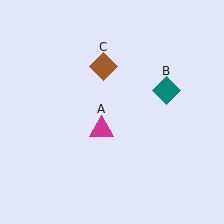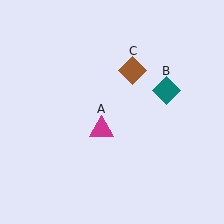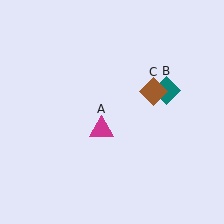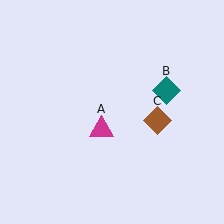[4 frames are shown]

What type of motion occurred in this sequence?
The brown diamond (object C) rotated clockwise around the center of the scene.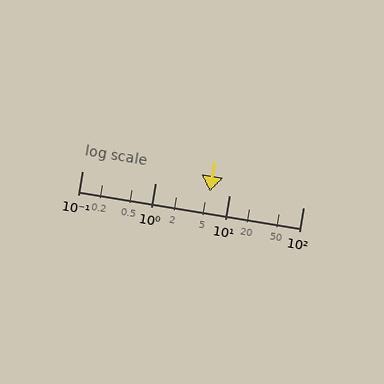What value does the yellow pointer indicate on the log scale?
The pointer indicates approximately 5.5.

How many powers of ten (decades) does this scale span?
The scale spans 3 decades, from 0.1 to 100.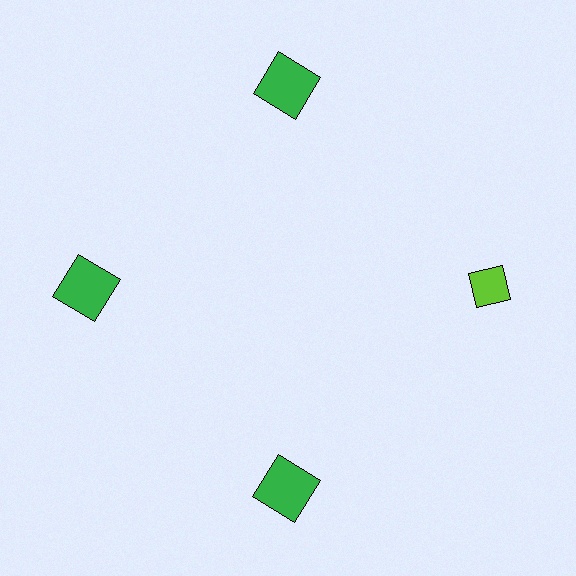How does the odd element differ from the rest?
It differs in both color (lime instead of green) and shape (diamond instead of square).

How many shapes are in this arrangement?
There are 4 shapes arranged in a ring pattern.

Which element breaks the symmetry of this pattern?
The lime diamond at roughly the 3 o'clock position breaks the symmetry. All other shapes are green squares.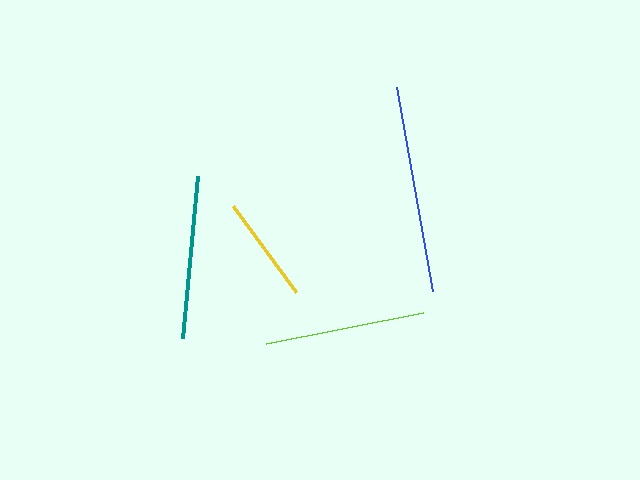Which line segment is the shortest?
The yellow line is the shortest at approximately 107 pixels.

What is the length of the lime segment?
The lime segment is approximately 160 pixels long.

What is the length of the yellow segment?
The yellow segment is approximately 107 pixels long.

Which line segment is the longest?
The blue line is the longest at approximately 207 pixels.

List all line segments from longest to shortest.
From longest to shortest: blue, teal, lime, yellow.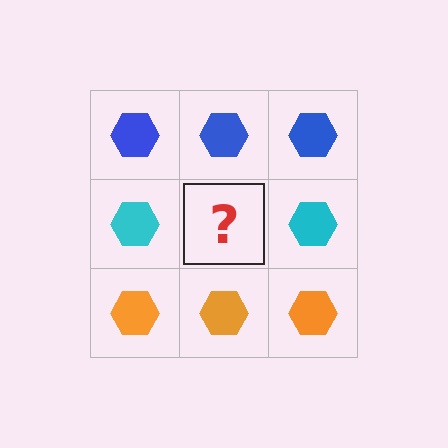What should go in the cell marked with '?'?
The missing cell should contain a cyan hexagon.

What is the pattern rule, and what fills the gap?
The rule is that each row has a consistent color. The gap should be filled with a cyan hexagon.